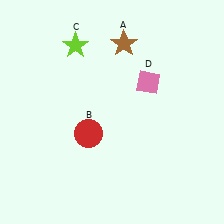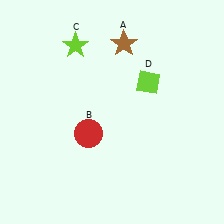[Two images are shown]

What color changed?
The diamond (D) changed from pink in Image 1 to lime in Image 2.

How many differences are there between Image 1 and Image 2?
There is 1 difference between the two images.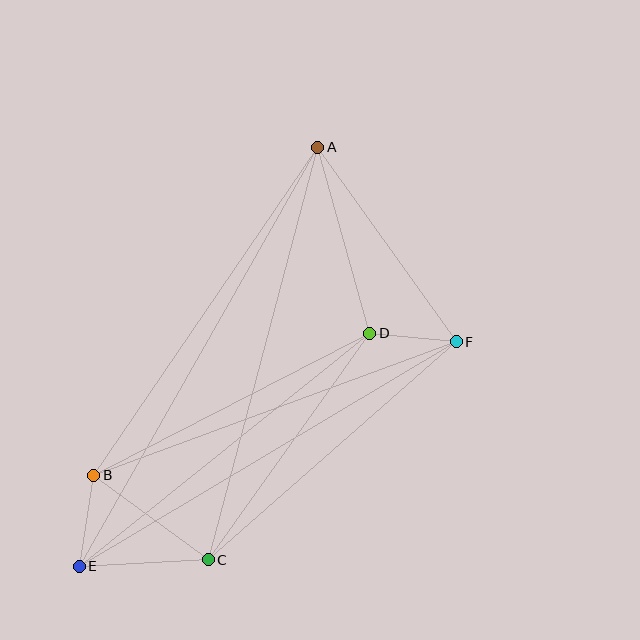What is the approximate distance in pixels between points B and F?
The distance between B and F is approximately 386 pixels.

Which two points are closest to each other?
Points D and F are closest to each other.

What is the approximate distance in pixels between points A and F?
The distance between A and F is approximately 238 pixels.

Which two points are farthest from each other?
Points A and E are farthest from each other.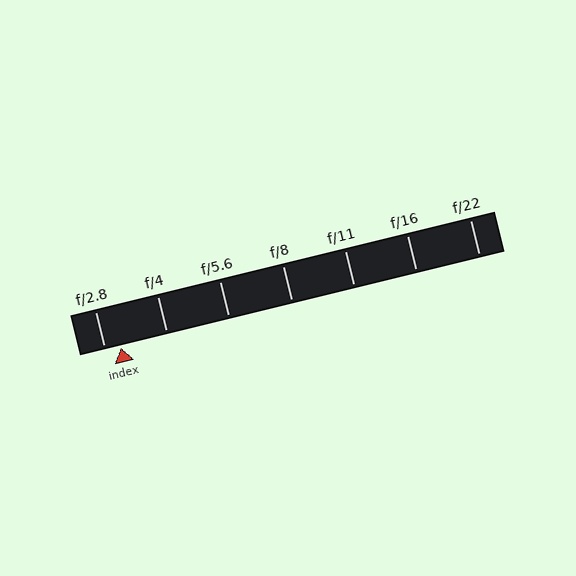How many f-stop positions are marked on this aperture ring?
There are 7 f-stop positions marked.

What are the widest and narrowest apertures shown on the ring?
The widest aperture shown is f/2.8 and the narrowest is f/22.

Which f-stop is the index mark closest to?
The index mark is closest to f/2.8.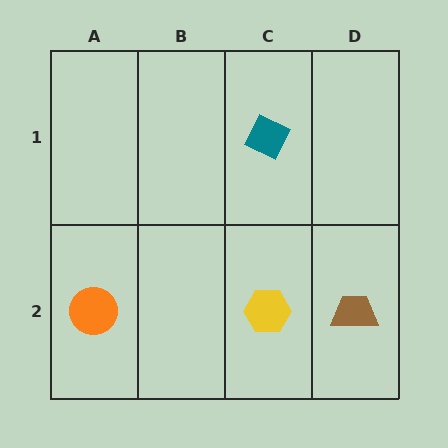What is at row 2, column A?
An orange circle.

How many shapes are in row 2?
3 shapes.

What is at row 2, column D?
A brown trapezoid.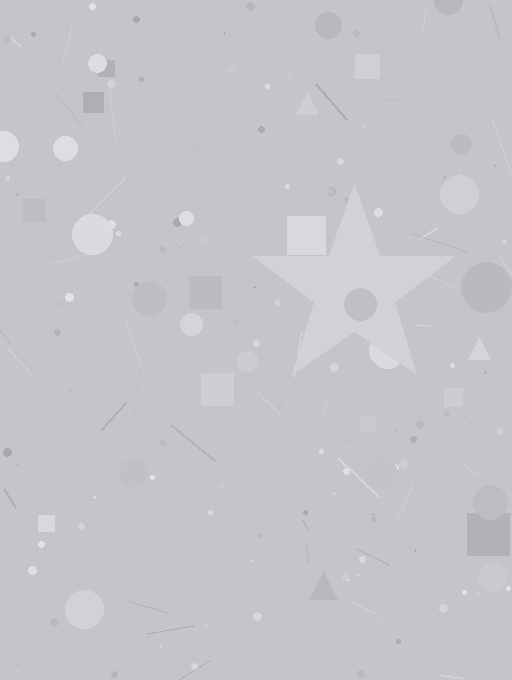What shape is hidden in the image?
A star is hidden in the image.